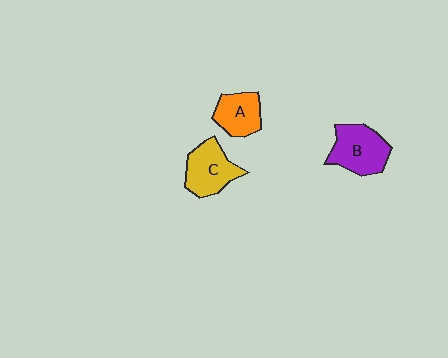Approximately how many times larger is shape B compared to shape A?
Approximately 1.4 times.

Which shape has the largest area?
Shape B (purple).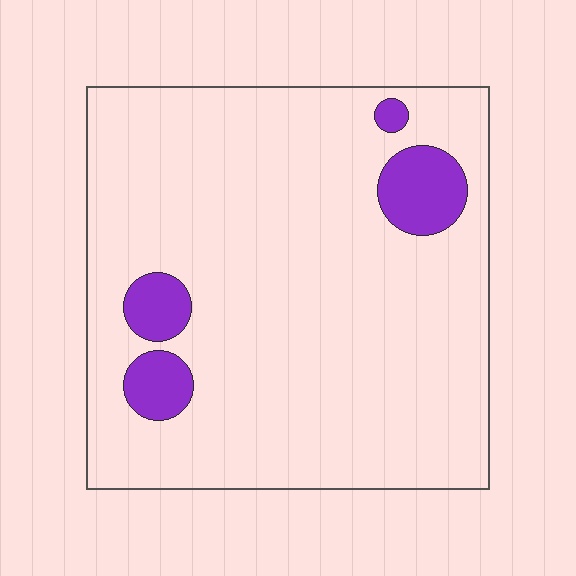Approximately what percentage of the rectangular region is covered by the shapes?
Approximately 10%.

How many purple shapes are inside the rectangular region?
4.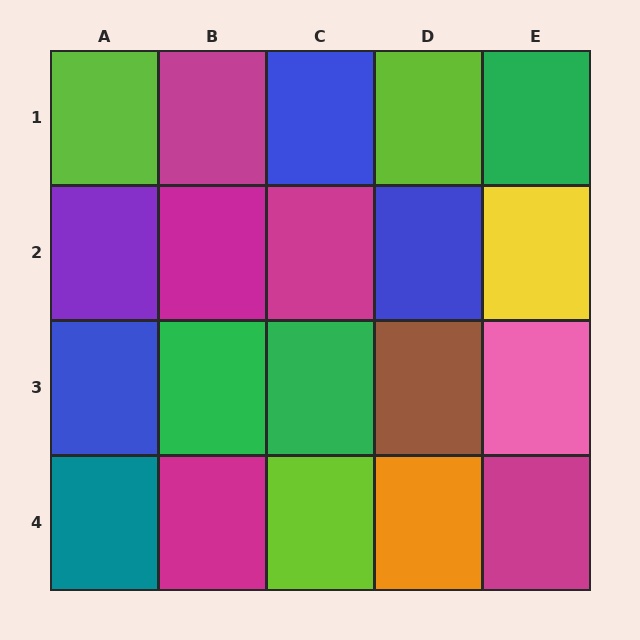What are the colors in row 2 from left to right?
Purple, magenta, magenta, blue, yellow.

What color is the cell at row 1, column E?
Green.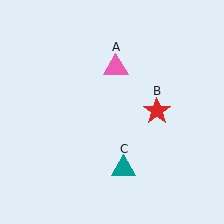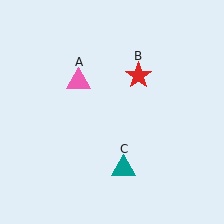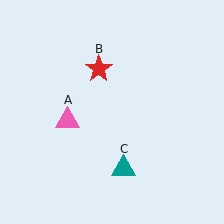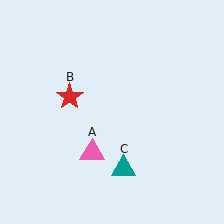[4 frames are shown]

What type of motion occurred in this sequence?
The pink triangle (object A), red star (object B) rotated counterclockwise around the center of the scene.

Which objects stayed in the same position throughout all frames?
Teal triangle (object C) remained stationary.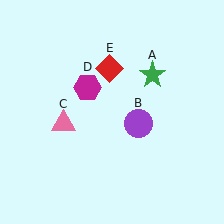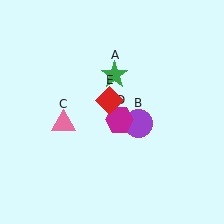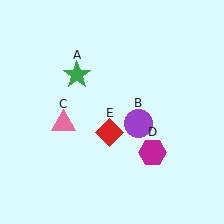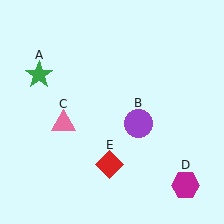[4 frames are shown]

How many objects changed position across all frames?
3 objects changed position: green star (object A), magenta hexagon (object D), red diamond (object E).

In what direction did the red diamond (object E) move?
The red diamond (object E) moved down.